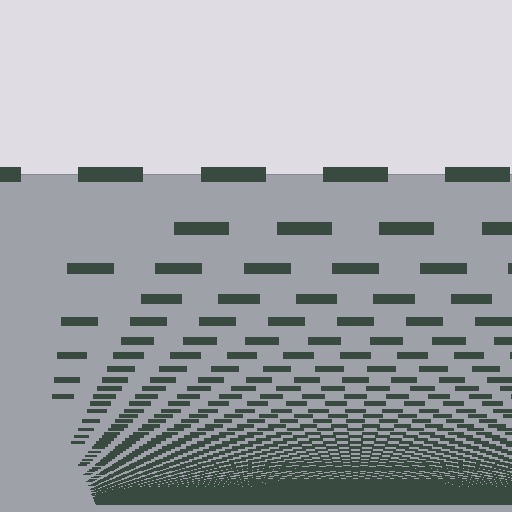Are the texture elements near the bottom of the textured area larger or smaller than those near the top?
Smaller. The gradient is inverted — elements near the bottom are smaller and denser.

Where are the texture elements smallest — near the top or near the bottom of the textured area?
Near the bottom.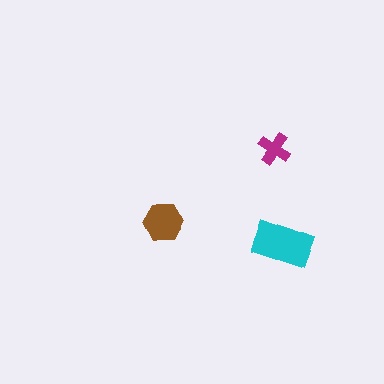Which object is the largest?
The cyan rectangle.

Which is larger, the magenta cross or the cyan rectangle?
The cyan rectangle.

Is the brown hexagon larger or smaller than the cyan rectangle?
Smaller.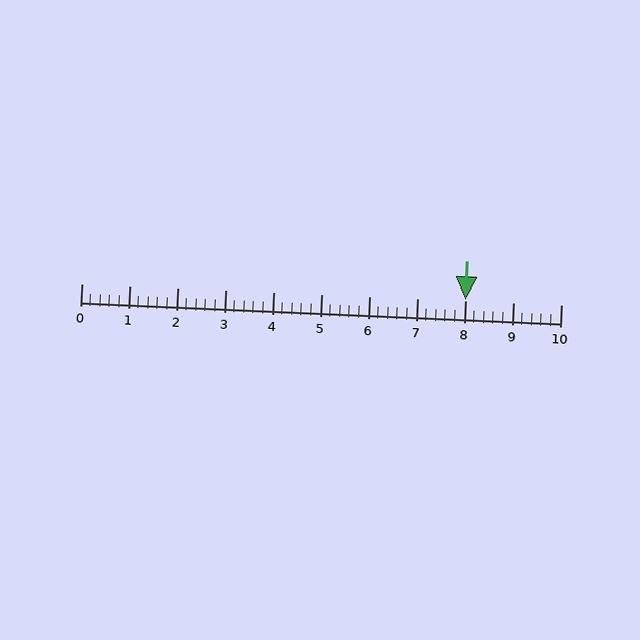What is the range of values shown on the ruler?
The ruler shows values from 0 to 10.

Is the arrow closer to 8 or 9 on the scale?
The arrow is closer to 8.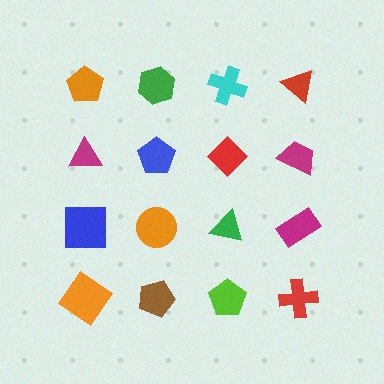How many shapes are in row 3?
4 shapes.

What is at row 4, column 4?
A red cross.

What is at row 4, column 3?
A lime pentagon.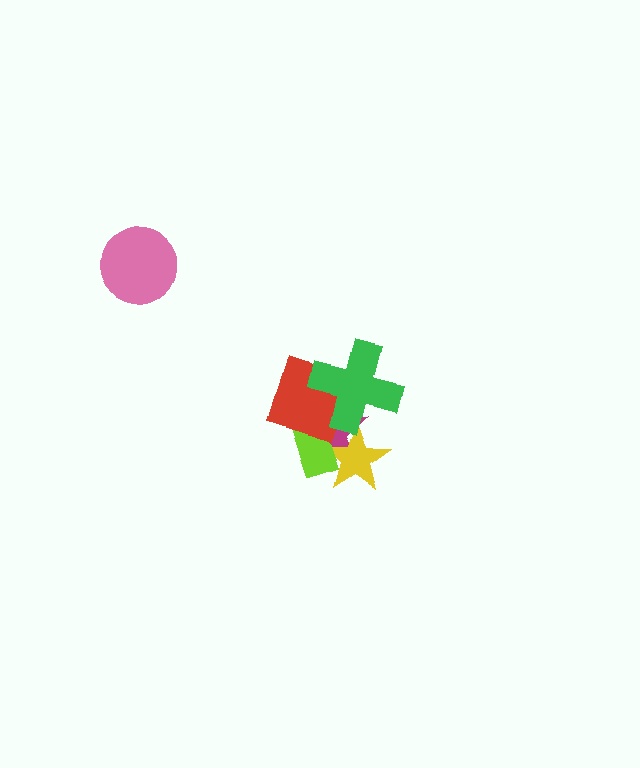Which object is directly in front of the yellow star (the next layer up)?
The lime rectangle is directly in front of the yellow star.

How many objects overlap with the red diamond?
4 objects overlap with the red diamond.